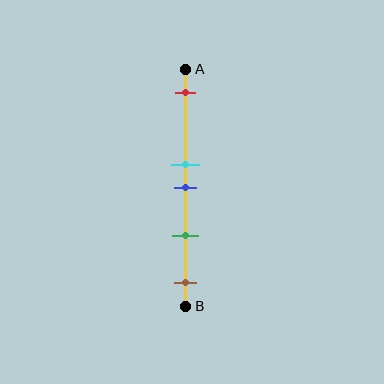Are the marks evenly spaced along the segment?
No, the marks are not evenly spaced.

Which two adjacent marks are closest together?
The cyan and blue marks are the closest adjacent pair.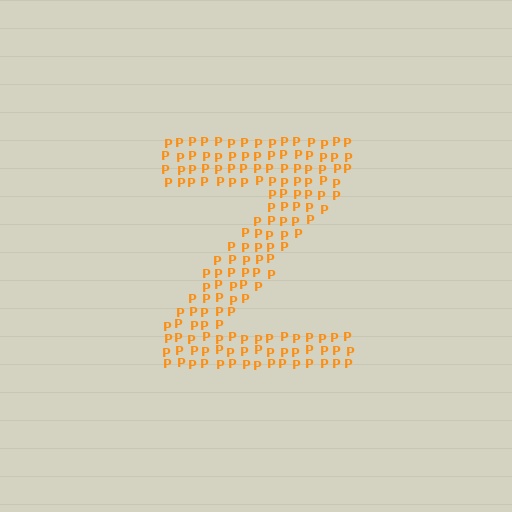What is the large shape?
The large shape is the letter Z.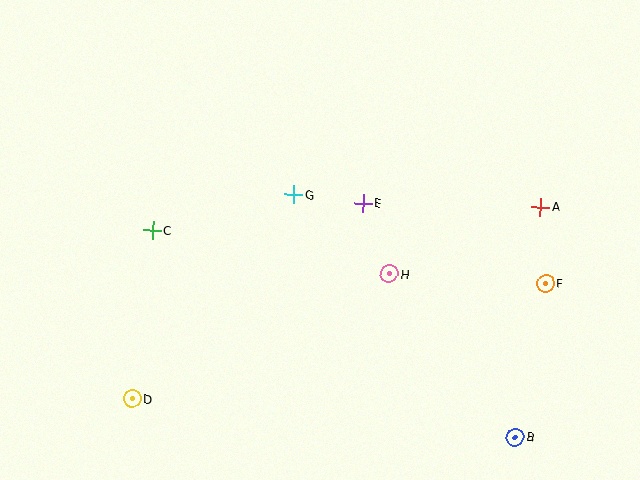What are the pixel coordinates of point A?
Point A is at (540, 207).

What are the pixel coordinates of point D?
Point D is at (132, 399).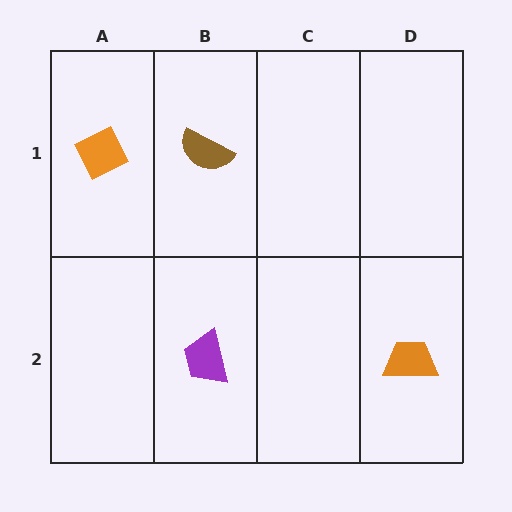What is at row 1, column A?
An orange diamond.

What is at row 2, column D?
An orange trapezoid.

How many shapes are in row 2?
2 shapes.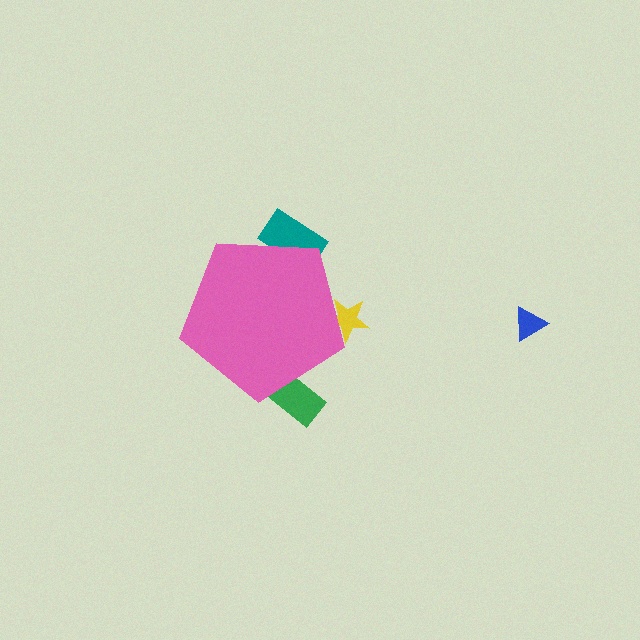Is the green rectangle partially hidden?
Yes, the green rectangle is partially hidden behind the pink pentagon.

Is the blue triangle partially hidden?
No, the blue triangle is fully visible.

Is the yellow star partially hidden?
Yes, the yellow star is partially hidden behind the pink pentagon.